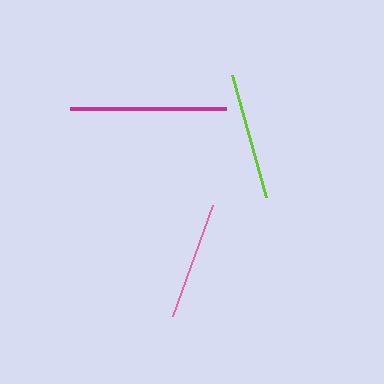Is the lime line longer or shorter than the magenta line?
The magenta line is longer than the lime line.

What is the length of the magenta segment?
The magenta segment is approximately 156 pixels long.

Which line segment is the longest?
The magenta line is the longest at approximately 156 pixels.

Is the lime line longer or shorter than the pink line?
The lime line is longer than the pink line.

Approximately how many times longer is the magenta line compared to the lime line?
The magenta line is approximately 1.2 times the length of the lime line.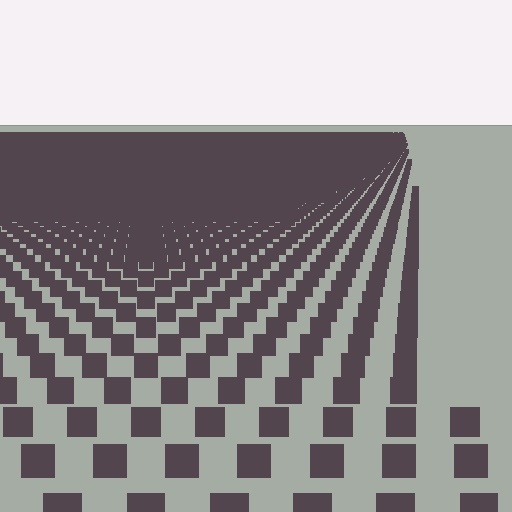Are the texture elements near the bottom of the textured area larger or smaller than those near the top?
Larger. Near the bottom, elements are closer to the viewer and appear at a bigger on-screen size.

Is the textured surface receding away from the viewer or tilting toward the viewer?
The surface is receding away from the viewer. Texture elements get smaller and denser toward the top.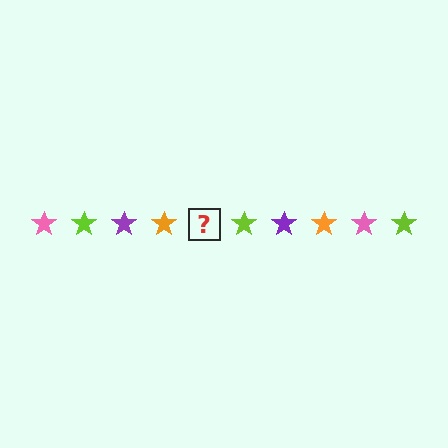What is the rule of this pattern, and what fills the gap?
The rule is that the pattern cycles through pink, lime, purple, orange stars. The gap should be filled with a pink star.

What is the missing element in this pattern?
The missing element is a pink star.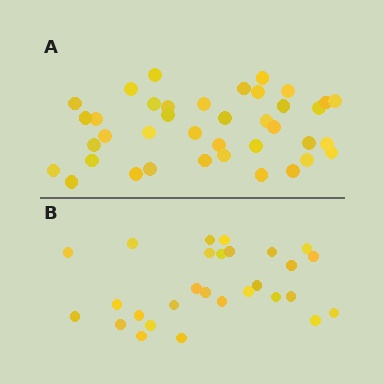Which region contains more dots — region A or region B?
Region A (the top region) has more dots.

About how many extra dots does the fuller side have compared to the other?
Region A has roughly 12 or so more dots than region B.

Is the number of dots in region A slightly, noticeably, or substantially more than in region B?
Region A has noticeably more, but not dramatically so. The ratio is roughly 1.4 to 1.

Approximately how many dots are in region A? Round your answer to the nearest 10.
About 40 dots. (The exact count is 39, which rounds to 40.)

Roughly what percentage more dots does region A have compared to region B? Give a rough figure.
About 40% more.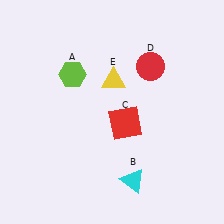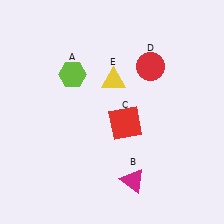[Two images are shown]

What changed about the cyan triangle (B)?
In Image 1, B is cyan. In Image 2, it changed to magenta.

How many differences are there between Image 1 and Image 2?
There is 1 difference between the two images.